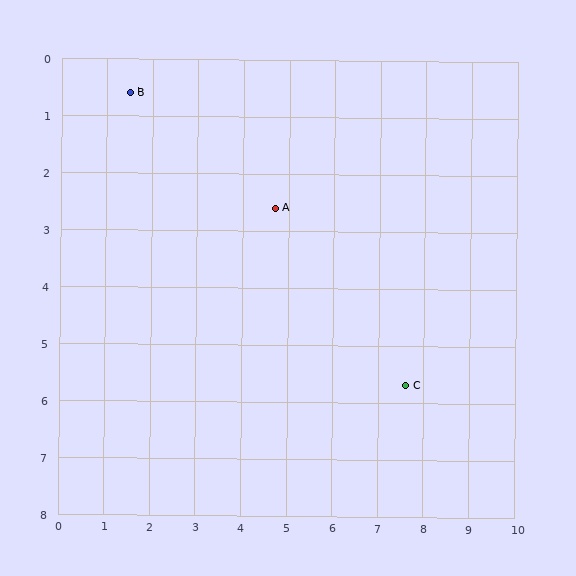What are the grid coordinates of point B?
Point B is at approximately (1.5, 0.6).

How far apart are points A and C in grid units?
Points A and C are about 4.2 grid units apart.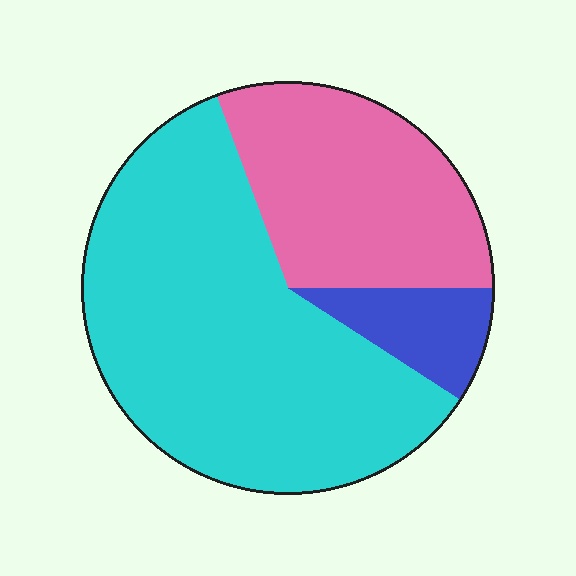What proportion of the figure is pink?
Pink covers 31% of the figure.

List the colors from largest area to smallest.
From largest to smallest: cyan, pink, blue.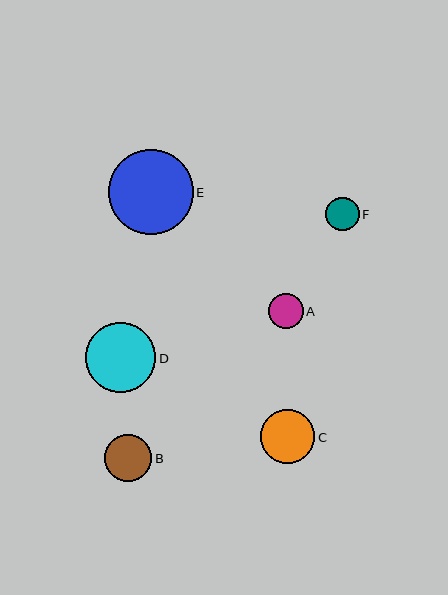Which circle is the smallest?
Circle F is the smallest with a size of approximately 33 pixels.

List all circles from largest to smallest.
From largest to smallest: E, D, C, B, A, F.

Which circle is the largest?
Circle E is the largest with a size of approximately 85 pixels.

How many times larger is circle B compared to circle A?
Circle B is approximately 1.4 times the size of circle A.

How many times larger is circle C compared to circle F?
Circle C is approximately 1.6 times the size of circle F.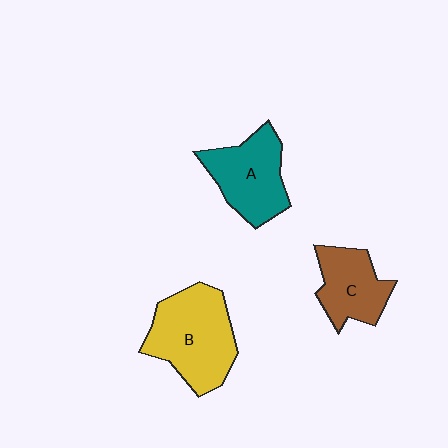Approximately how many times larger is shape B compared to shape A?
Approximately 1.3 times.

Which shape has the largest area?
Shape B (yellow).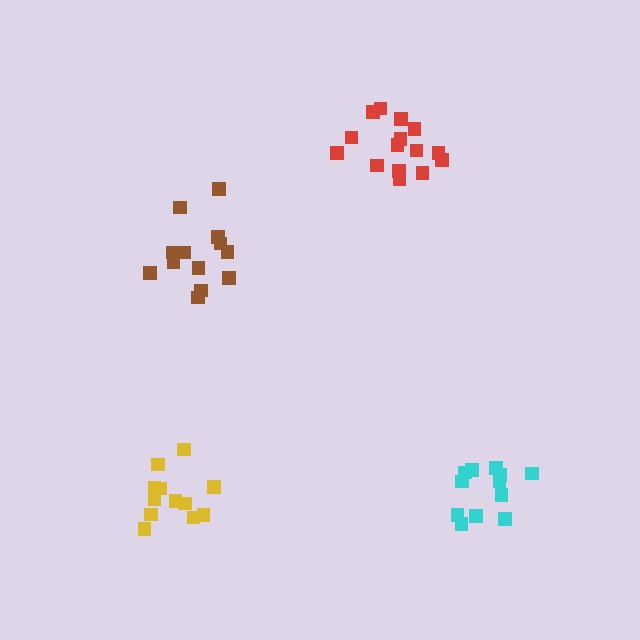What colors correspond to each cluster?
The clusters are colored: yellow, brown, red, cyan.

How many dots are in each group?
Group 1: 12 dots, Group 2: 13 dots, Group 3: 15 dots, Group 4: 13 dots (53 total).